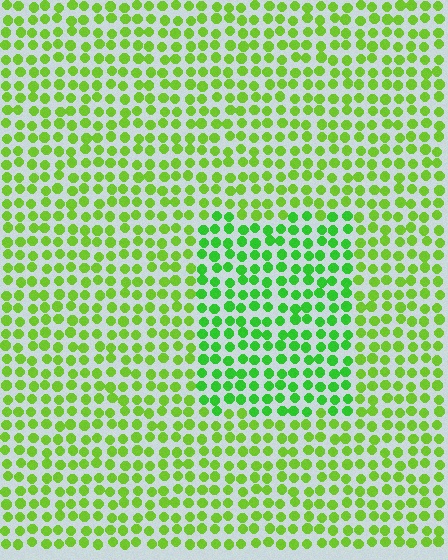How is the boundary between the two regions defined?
The boundary is defined purely by a slight shift in hue (about 26 degrees). Spacing, size, and orientation are identical on both sides.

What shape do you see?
I see a rectangle.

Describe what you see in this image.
The image is filled with small lime elements in a uniform arrangement. A rectangle-shaped region is visible where the elements are tinted to a slightly different hue, forming a subtle color boundary.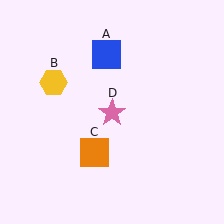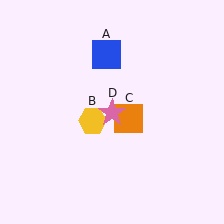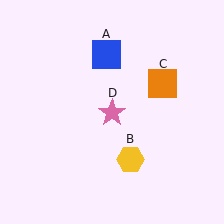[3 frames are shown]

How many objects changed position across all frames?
2 objects changed position: yellow hexagon (object B), orange square (object C).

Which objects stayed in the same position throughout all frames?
Blue square (object A) and pink star (object D) remained stationary.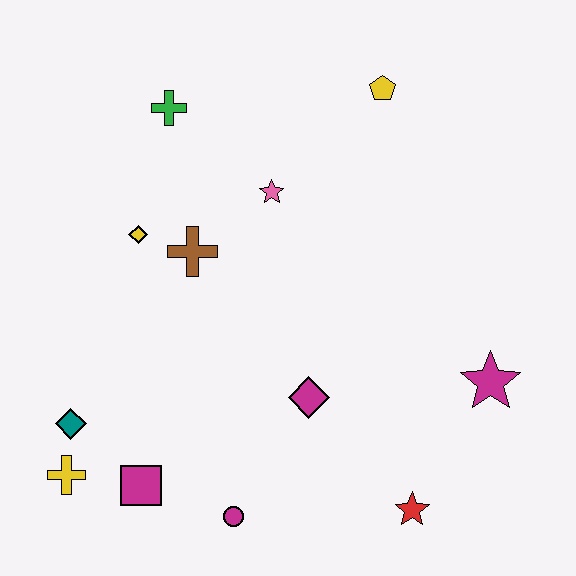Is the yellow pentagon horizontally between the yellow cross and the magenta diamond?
No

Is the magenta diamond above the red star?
Yes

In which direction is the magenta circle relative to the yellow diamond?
The magenta circle is below the yellow diamond.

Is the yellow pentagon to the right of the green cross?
Yes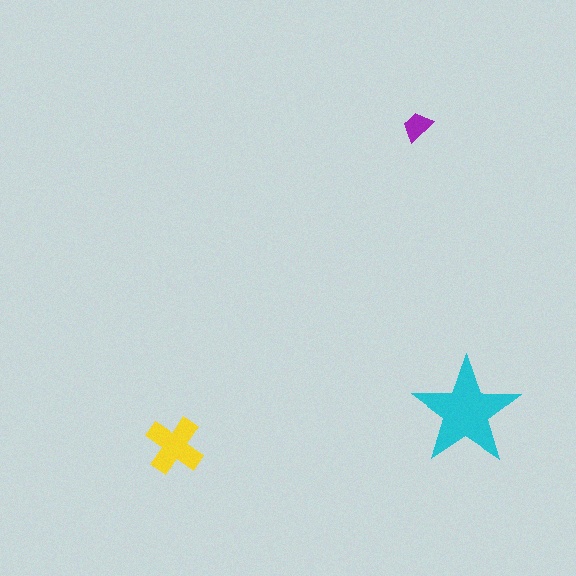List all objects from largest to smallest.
The cyan star, the yellow cross, the purple trapezoid.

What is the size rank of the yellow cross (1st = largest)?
2nd.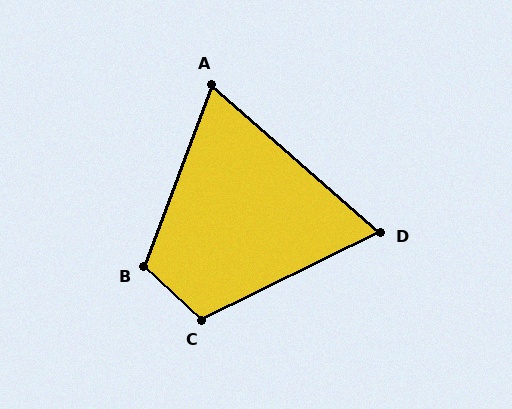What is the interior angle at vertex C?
Approximately 111 degrees (obtuse).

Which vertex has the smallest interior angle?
D, at approximately 67 degrees.